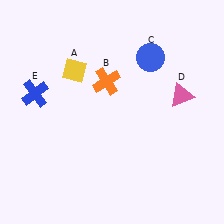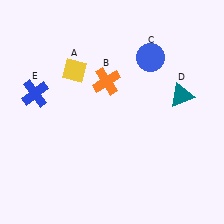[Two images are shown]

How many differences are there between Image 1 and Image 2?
There is 1 difference between the two images.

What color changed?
The triangle (D) changed from pink in Image 1 to teal in Image 2.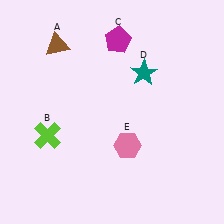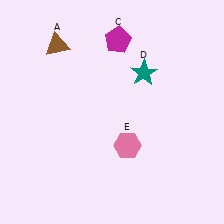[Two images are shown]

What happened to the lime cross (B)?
The lime cross (B) was removed in Image 2. It was in the bottom-left area of Image 1.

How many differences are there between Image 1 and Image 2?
There is 1 difference between the two images.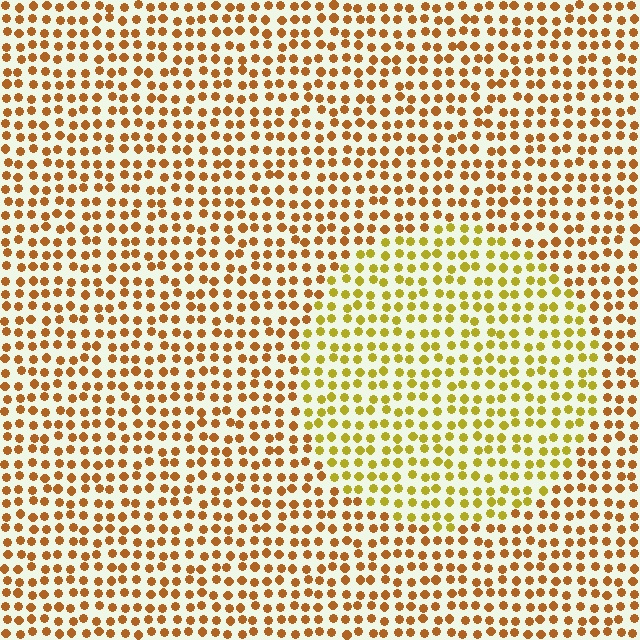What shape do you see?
I see a circle.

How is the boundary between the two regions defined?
The boundary is defined purely by a slight shift in hue (about 30 degrees). Spacing, size, and orientation are identical on both sides.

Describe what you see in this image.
The image is filled with small brown elements in a uniform arrangement. A circle-shaped region is visible where the elements are tinted to a slightly different hue, forming a subtle color boundary.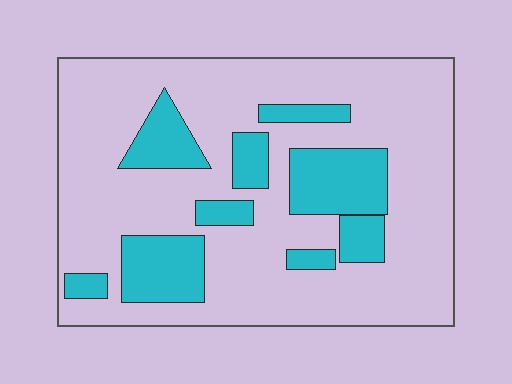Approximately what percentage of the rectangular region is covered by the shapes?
Approximately 25%.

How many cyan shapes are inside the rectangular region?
9.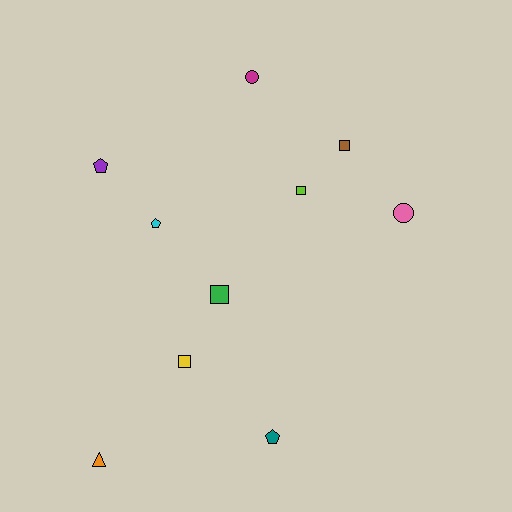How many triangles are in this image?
There is 1 triangle.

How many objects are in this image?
There are 10 objects.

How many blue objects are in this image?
There are no blue objects.